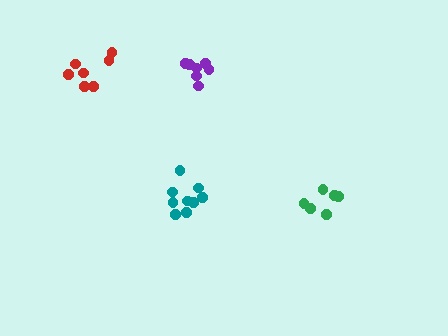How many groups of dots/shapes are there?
There are 4 groups.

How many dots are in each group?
Group 1: 7 dots, Group 2: 9 dots, Group 3: 7 dots, Group 4: 6 dots (29 total).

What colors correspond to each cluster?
The clusters are colored: red, teal, purple, green.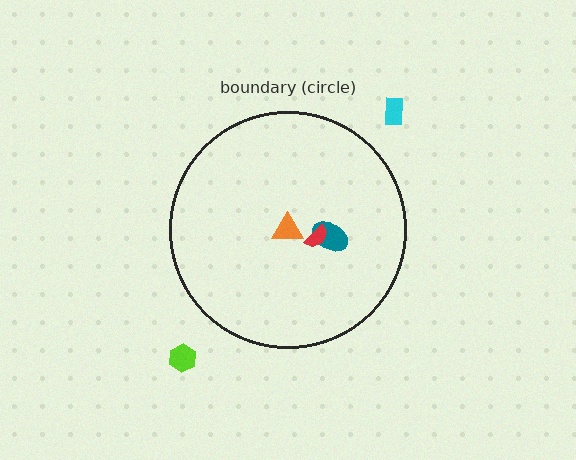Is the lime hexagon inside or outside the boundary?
Outside.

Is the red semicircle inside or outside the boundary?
Inside.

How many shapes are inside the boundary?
3 inside, 2 outside.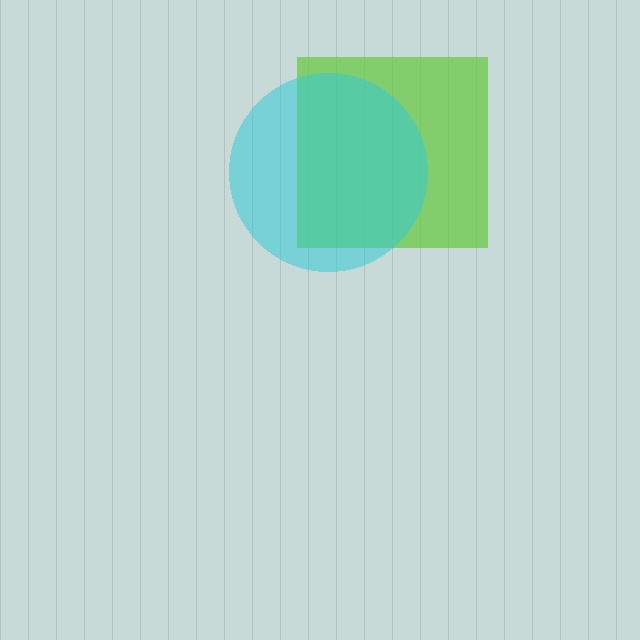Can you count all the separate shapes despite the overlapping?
Yes, there are 2 separate shapes.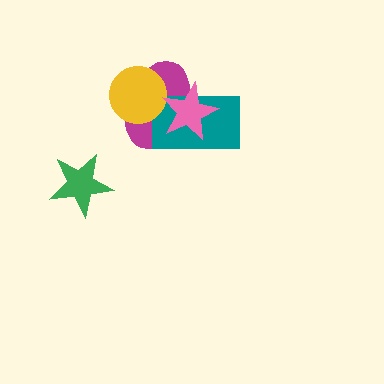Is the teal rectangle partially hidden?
Yes, it is partially covered by another shape.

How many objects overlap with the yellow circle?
2 objects overlap with the yellow circle.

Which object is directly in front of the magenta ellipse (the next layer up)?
The teal rectangle is directly in front of the magenta ellipse.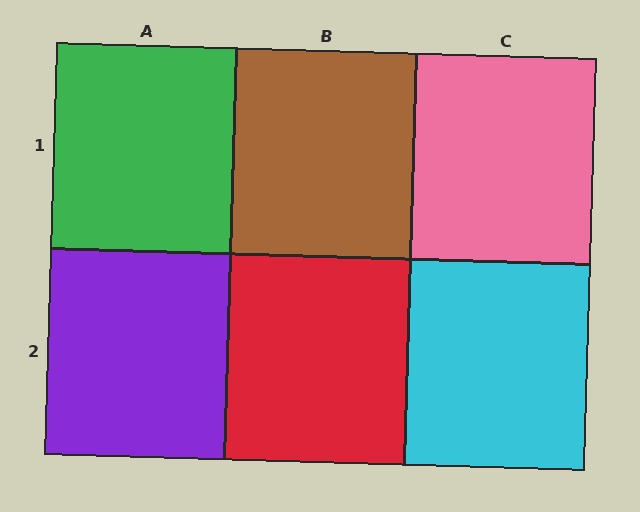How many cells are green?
1 cell is green.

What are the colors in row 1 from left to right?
Green, brown, pink.